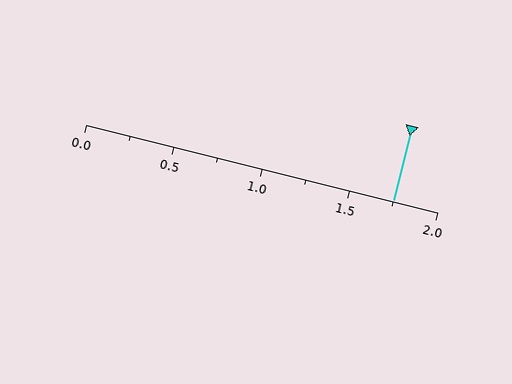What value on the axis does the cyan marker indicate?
The marker indicates approximately 1.75.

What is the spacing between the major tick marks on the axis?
The major ticks are spaced 0.5 apart.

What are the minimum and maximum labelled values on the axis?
The axis runs from 0.0 to 2.0.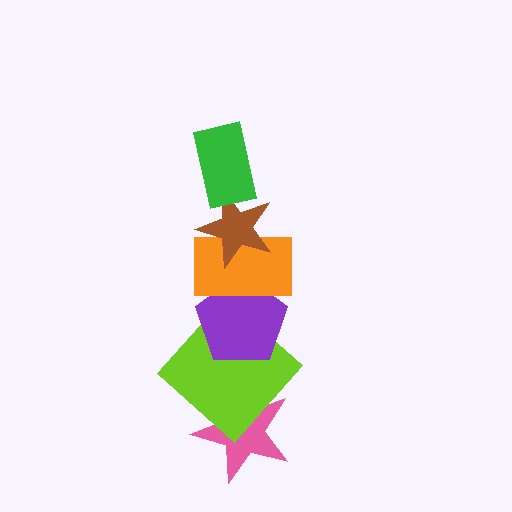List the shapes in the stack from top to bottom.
From top to bottom: the green rectangle, the brown star, the orange rectangle, the purple pentagon, the lime diamond, the pink star.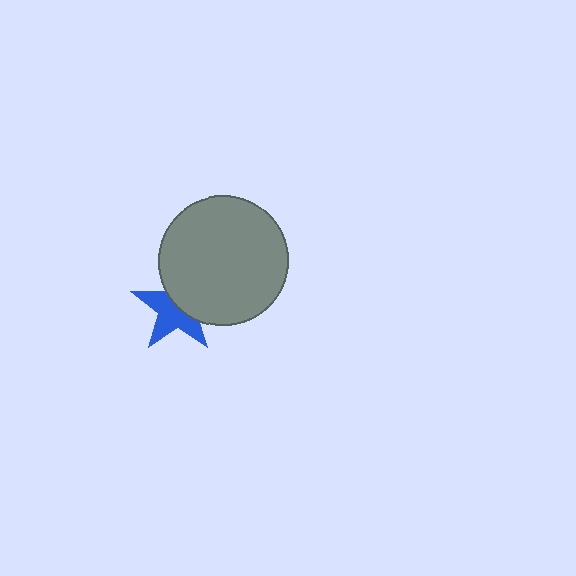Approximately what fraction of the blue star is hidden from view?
Roughly 45% of the blue star is hidden behind the gray circle.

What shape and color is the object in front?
The object in front is a gray circle.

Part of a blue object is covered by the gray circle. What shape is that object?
It is a star.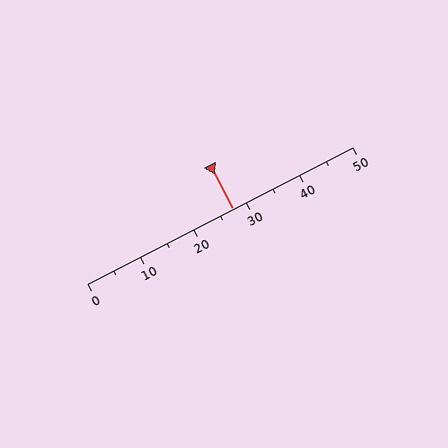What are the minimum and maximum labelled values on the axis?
The axis runs from 0 to 50.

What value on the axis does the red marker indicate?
The marker indicates approximately 27.5.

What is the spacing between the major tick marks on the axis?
The major ticks are spaced 10 apart.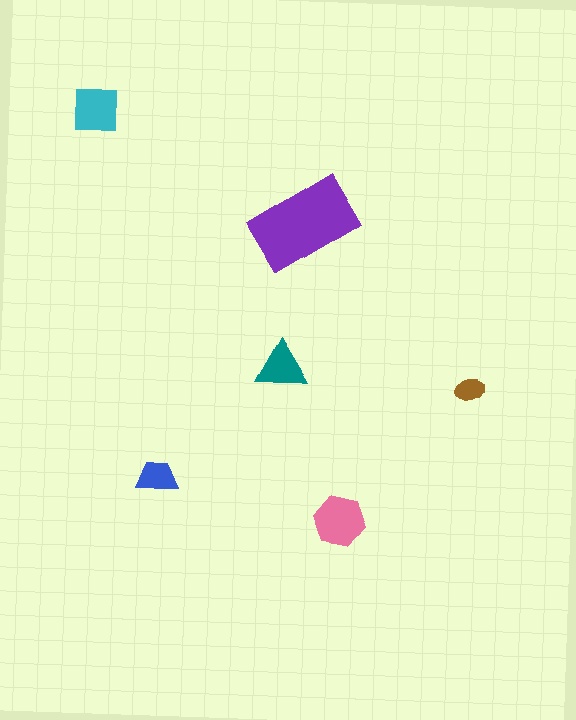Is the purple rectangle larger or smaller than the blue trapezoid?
Larger.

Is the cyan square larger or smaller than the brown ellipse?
Larger.